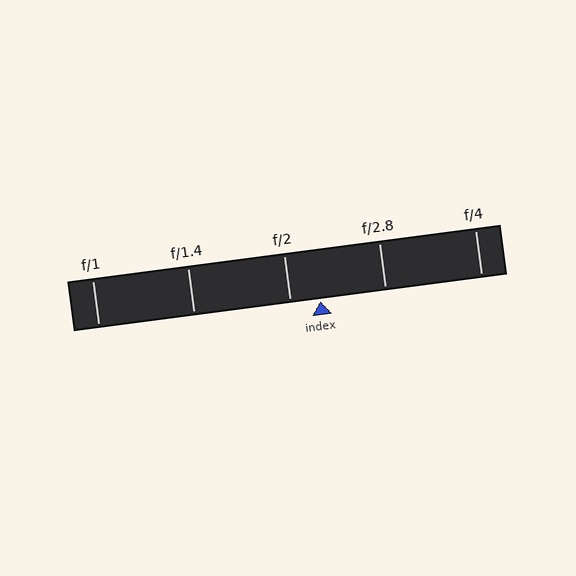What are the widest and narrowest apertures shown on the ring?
The widest aperture shown is f/1 and the narrowest is f/4.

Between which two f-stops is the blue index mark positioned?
The index mark is between f/2 and f/2.8.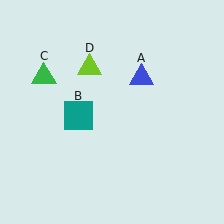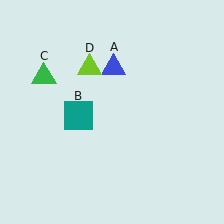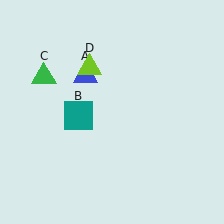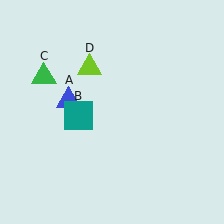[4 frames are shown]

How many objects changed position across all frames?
1 object changed position: blue triangle (object A).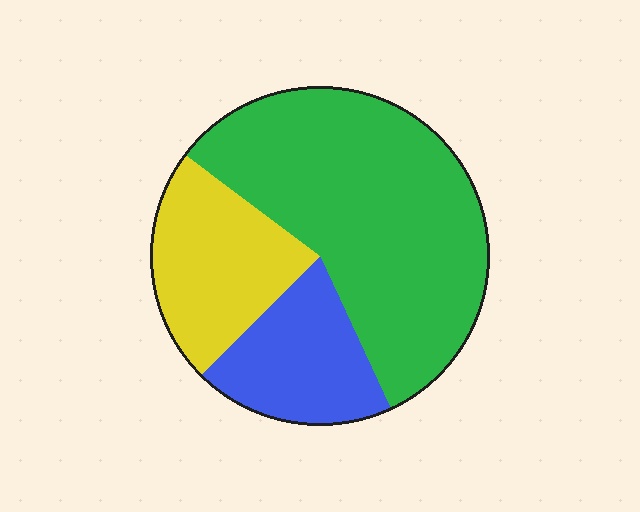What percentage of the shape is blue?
Blue takes up about one fifth (1/5) of the shape.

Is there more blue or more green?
Green.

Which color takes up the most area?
Green, at roughly 60%.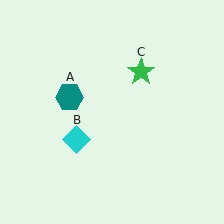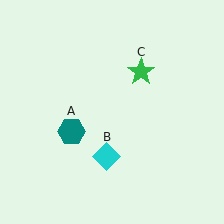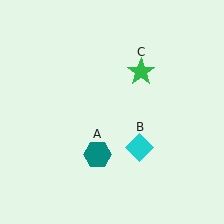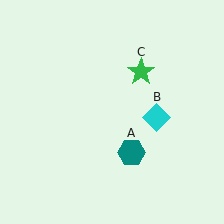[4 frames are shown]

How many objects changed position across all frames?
2 objects changed position: teal hexagon (object A), cyan diamond (object B).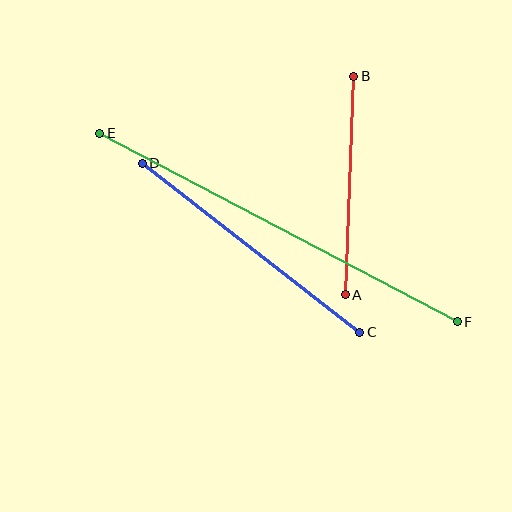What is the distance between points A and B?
The distance is approximately 219 pixels.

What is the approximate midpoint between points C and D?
The midpoint is at approximately (251, 248) pixels.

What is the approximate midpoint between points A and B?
The midpoint is at approximately (349, 185) pixels.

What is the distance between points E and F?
The distance is approximately 404 pixels.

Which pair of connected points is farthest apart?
Points E and F are farthest apart.